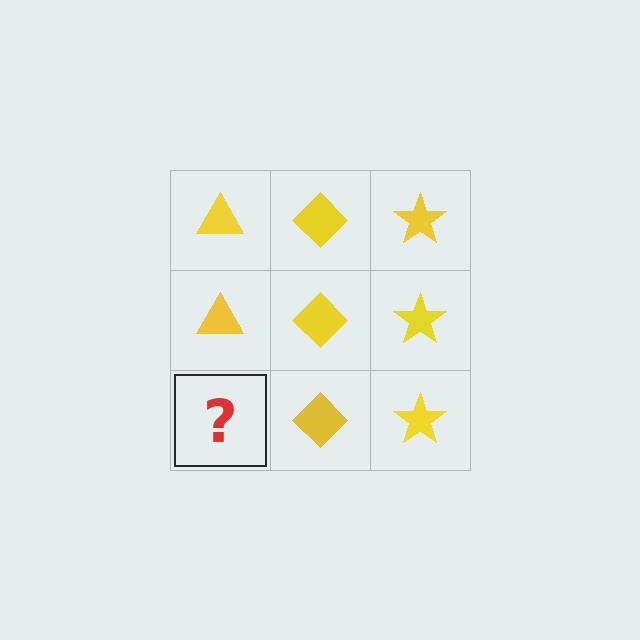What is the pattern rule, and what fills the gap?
The rule is that each column has a consistent shape. The gap should be filled with a yellow triangle.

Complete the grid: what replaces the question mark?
The question mark should be replaced with a yellow triangle.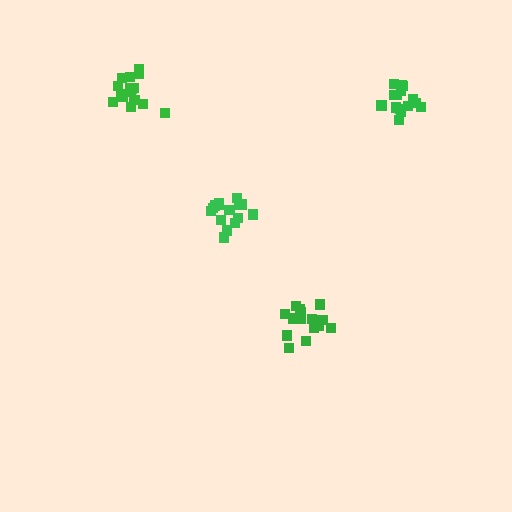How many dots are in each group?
Group 1: 17 dots, Group 2: 15 dots, Group 3: 15 dots, Group 4: 15 dots (62 total).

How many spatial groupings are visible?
There are 4 spatial groupings.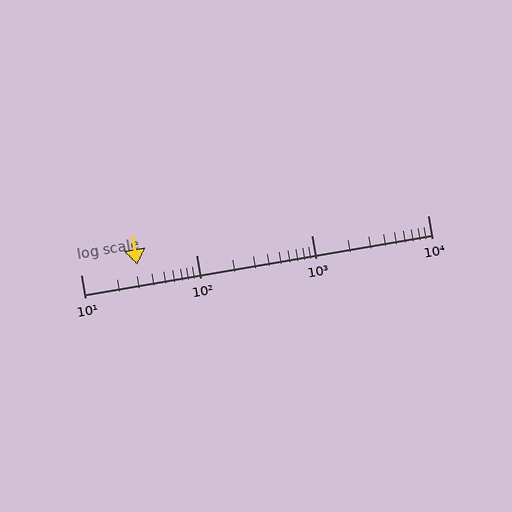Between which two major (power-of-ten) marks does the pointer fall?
The pointer is between 10 and 100.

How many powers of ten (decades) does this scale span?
The scale spans 3 decades, from 10 to 10000.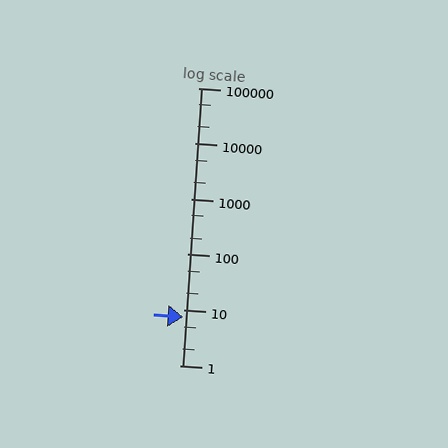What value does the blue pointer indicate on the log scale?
The pointer indicates approximately 7.4.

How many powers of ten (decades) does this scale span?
The scale spans 5 decades, from 1 to 100000.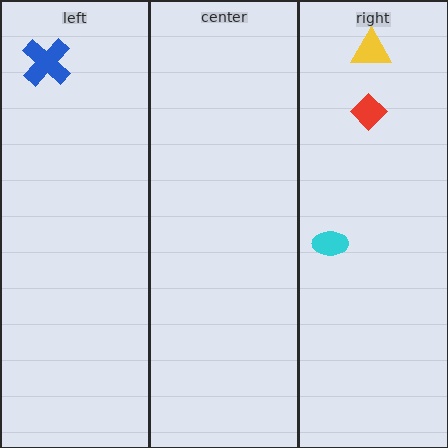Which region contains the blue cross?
The left region.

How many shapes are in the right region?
3.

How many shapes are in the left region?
1.